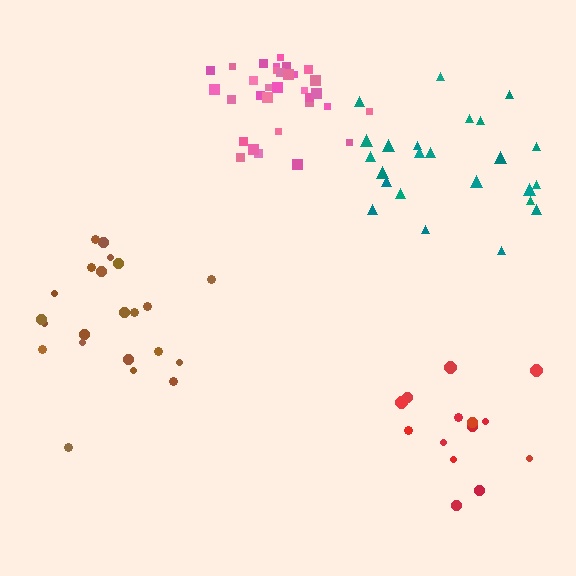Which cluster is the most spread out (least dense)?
Teal.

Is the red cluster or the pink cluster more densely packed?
Pink.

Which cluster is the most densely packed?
Pink.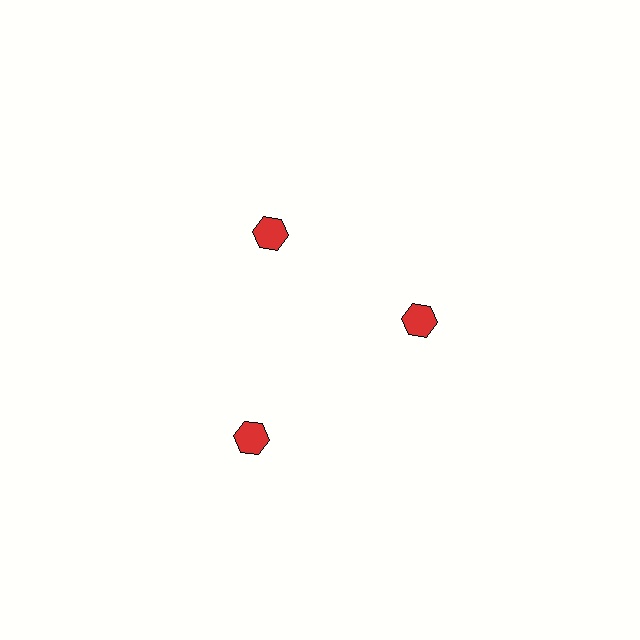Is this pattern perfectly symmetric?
No. The 3 red hexagons are arranged in a ring, but one element near the 7 o'clock position is pushed outward from the center, breaking the 3-fold rotational symmetry.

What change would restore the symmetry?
The symmetry would be restored by moving it inward, back onto the ring so that all 3 hexagons sit at equal angles and equal distance from the center.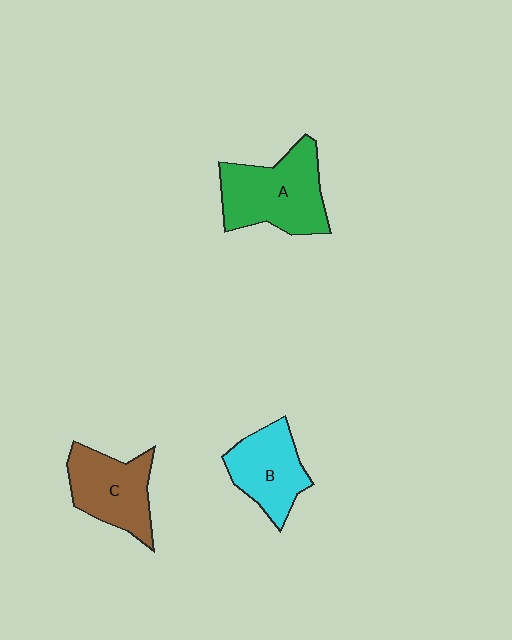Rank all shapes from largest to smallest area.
From largest to smallest: A (green), C (brown), B (cyan).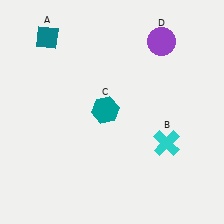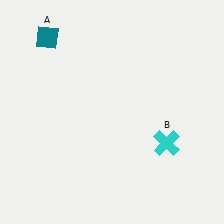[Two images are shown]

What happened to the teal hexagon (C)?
The teal hexagon (C) was removed in Image 2. It was in the top-left area of Image 1.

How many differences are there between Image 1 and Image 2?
There are 2 differences between the two images.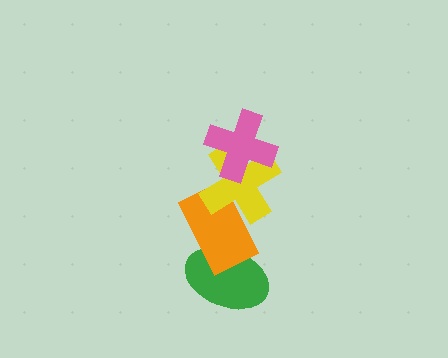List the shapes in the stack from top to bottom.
From top to bottom: the pink cross, the yellow cross, the orange rectangle, the green ellipse.